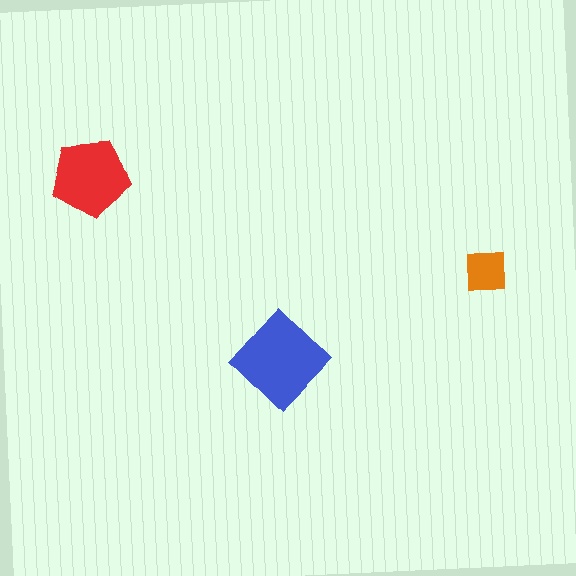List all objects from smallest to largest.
The orange square, the red pentagon, the blue diamond.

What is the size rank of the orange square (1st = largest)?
3rd.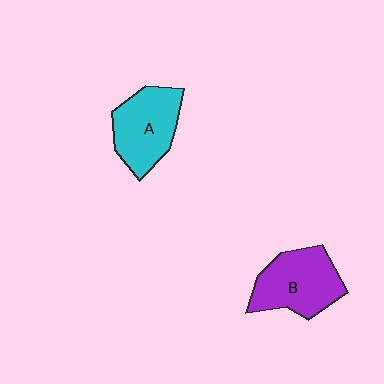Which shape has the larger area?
Shape B (purple).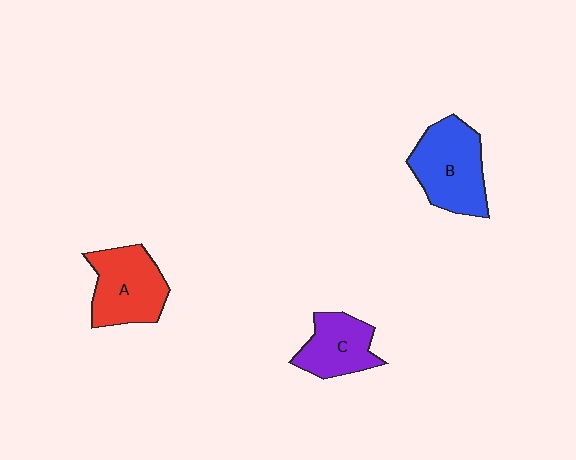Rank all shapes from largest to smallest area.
From largest to smallest: B (blue), A (red), C (purple).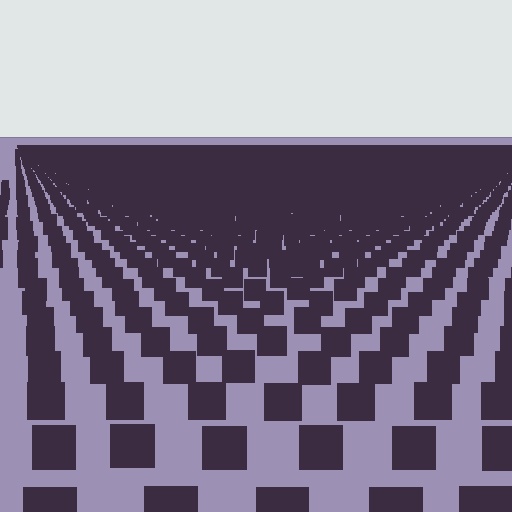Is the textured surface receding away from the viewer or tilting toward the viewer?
The surface is receding away from the viewer. Texture elements get smaller and denser toward the top.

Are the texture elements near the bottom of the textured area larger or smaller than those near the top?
Larger. Near the bottom, elements are closer to the viewer and appear at a bigger on-screen size.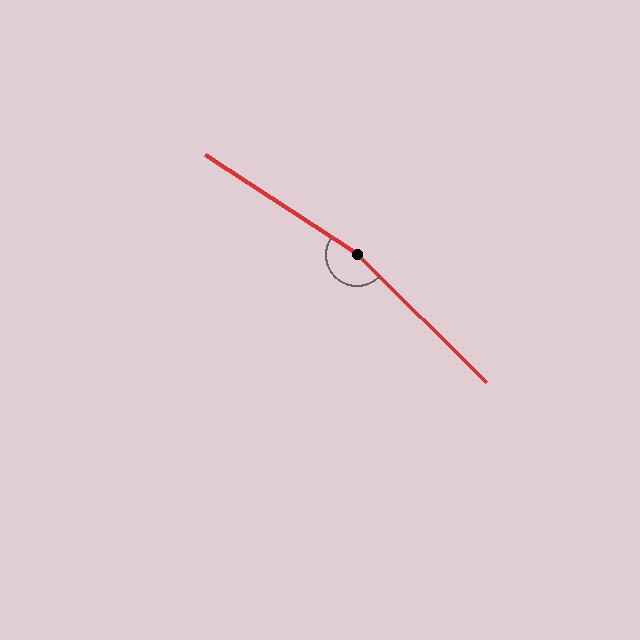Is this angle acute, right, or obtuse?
It is obtuse.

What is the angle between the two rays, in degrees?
Approximately 168 degrees.